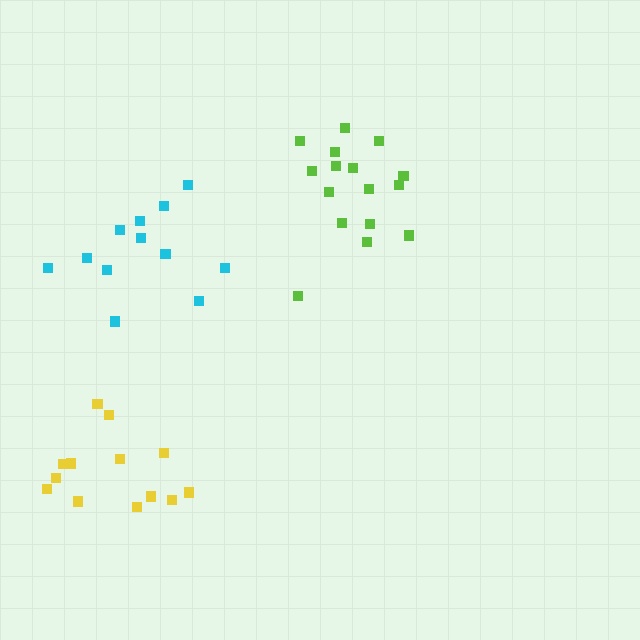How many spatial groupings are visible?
There are 3 spatial groupings.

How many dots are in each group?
Group 1: 12 dots, Group 2: 16 dots, Group 3: 13 dots (41 total).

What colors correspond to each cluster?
The clusters are colored: cyan, lime, yellow.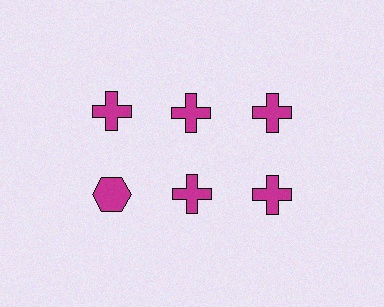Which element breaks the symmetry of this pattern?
The magenta hexagon in the second row, leftmost column breaks the symmetry. All other shapes are magenta crosses.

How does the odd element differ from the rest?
It has a different shape: hexagon instead of cross.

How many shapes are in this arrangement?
There are 6 shapes arranged in a grid pattern.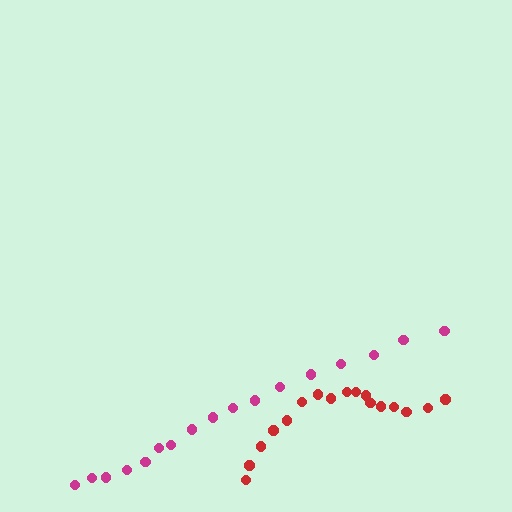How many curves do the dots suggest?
There are 2 distinct paths.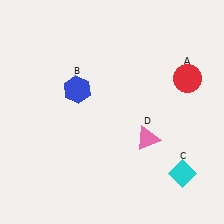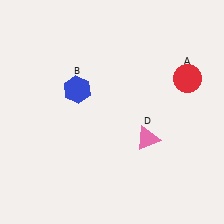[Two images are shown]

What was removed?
The cyan diamond (C) was removed in Image 2.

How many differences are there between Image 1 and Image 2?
There is 1 difference between the two images.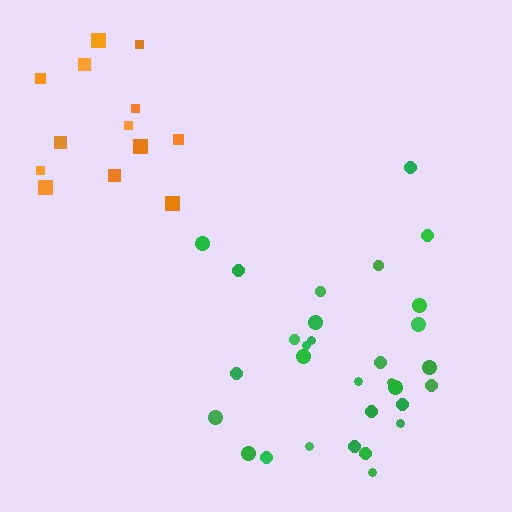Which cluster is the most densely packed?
Green.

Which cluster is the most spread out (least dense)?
Orange.